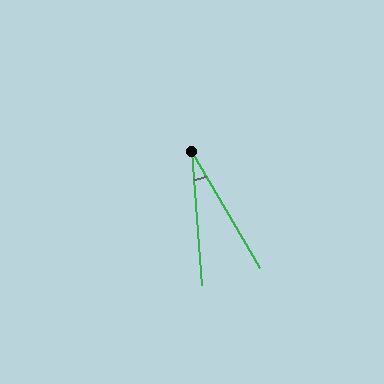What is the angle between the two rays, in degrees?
Approximately 26 degrees.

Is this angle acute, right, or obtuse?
It is acute.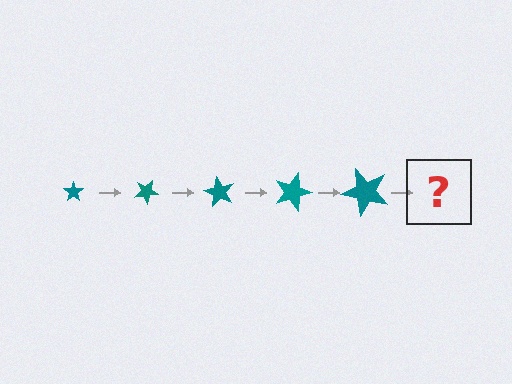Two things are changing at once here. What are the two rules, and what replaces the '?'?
The two rules are that the star grows larger each step and it rotates 30 degrees each step. The '?' should be a star, larger than the previous one and rotated 150 degrees from the start.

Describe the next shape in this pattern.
It should be a star, larger than the previous one and rotated 150 degrees from the start.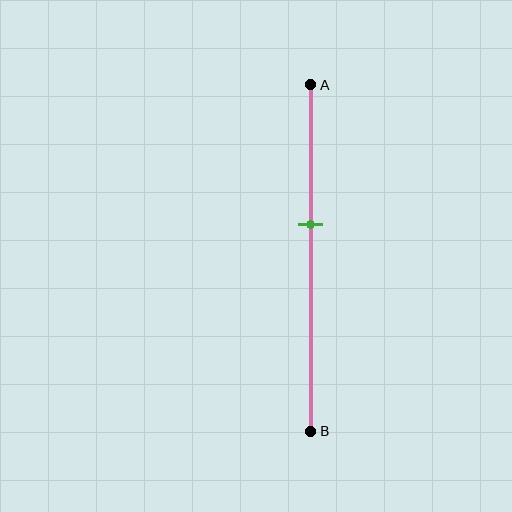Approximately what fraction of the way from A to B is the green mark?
The green mark is approximately 40% of the way from A to B.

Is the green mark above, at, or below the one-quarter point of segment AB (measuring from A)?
The green mark is below the one-quarter point of segment AB.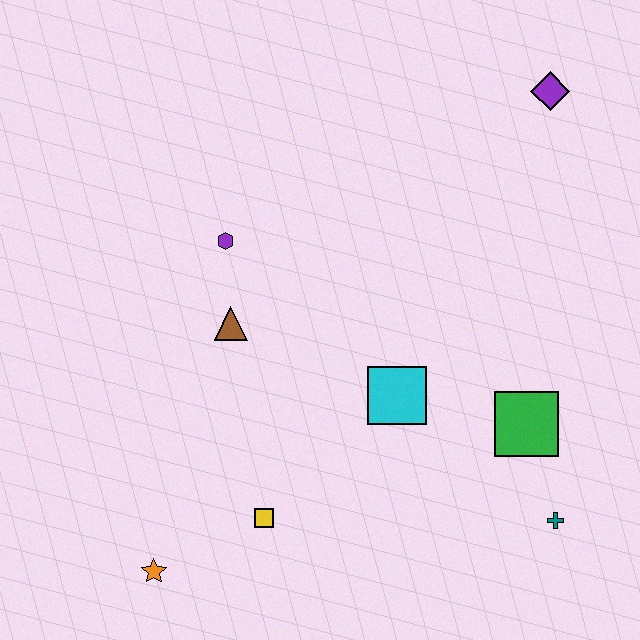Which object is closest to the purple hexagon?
The brown triangle is closest to the purple hexagon.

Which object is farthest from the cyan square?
The purple diamond is farthest from the cyan square.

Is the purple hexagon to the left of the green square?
Yes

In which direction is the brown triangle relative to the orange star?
The brown triangle is above the orange star.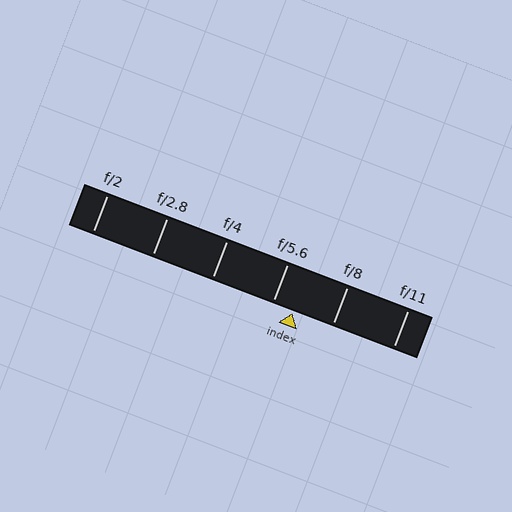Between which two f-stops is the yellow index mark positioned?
The index mark is between f/5.6 and f/8.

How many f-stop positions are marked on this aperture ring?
There are 6 f-stop positions marked.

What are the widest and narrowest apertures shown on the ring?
The widest aperture shown is f/2 and the narrowest is f/11.